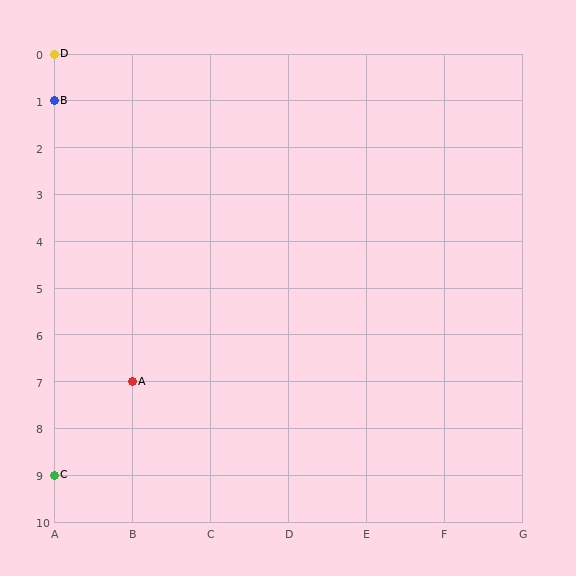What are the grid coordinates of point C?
Point C is at grid coordinates (A, 9).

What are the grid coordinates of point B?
Point B is at grid coordinates (A, 1).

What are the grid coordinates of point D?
Point D is at grid coordinates (A, 0).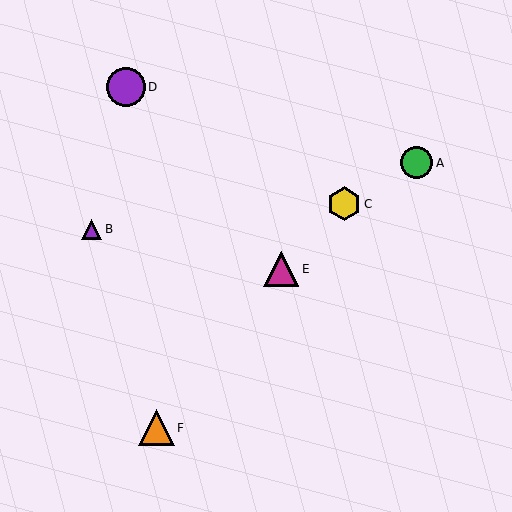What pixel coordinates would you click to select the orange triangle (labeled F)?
Click at (156, 428) to select the orange triangle F.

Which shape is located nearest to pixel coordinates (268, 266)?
The magenta triangle (labeled E) at (281, 269) is nearest to that location.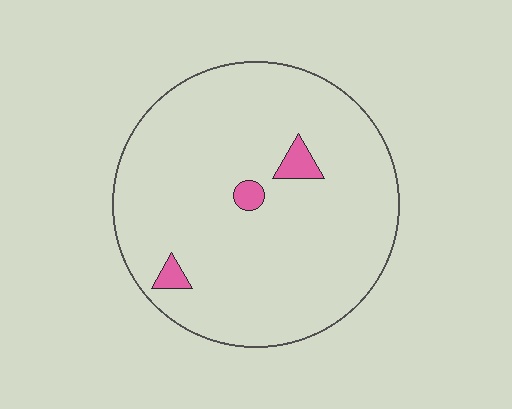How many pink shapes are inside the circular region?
3.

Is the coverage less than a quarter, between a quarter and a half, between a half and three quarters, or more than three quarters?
Less than a quarter.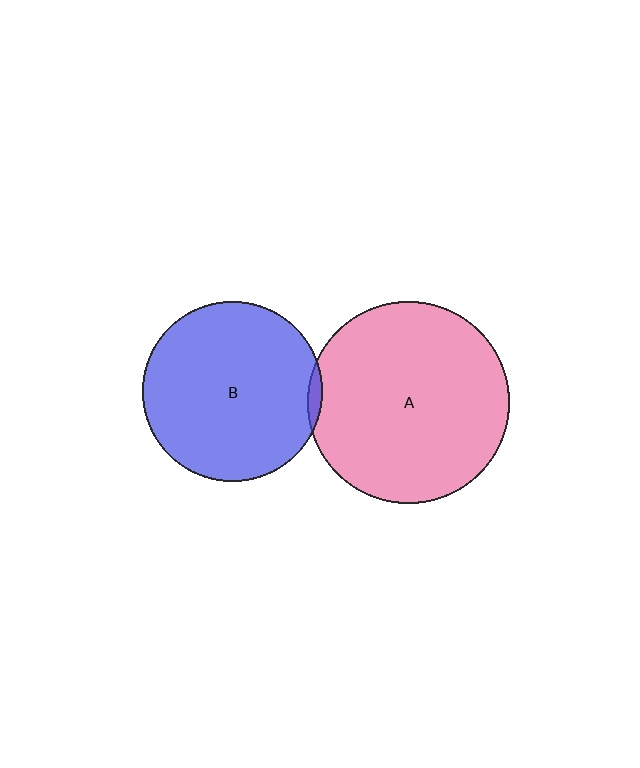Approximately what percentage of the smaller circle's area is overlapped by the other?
Approximately 5%.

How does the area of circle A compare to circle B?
Approximately 1.3 times.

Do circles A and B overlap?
Yes.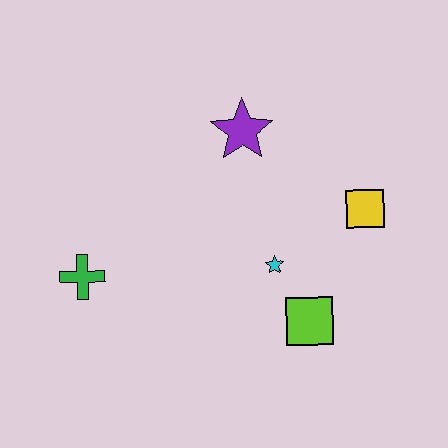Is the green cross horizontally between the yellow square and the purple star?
No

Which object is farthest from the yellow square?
The green cross is farthest from the yellow square.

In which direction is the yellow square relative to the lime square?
The yellow square is above the lime square.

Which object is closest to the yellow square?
The cyan star is closest to the yellow square.